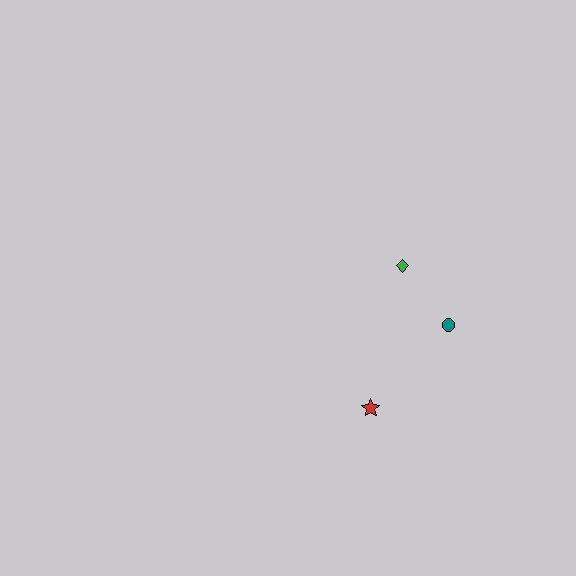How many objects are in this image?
There are 3 objects.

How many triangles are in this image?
There are no triangles.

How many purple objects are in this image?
There are no purple objects.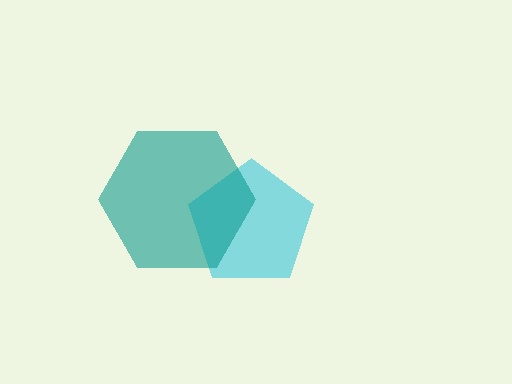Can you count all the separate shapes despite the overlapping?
Yes, there are 2 separate shapes.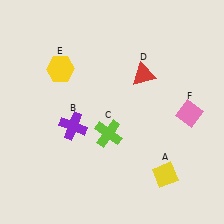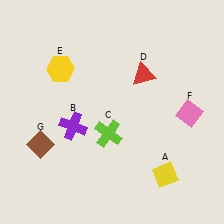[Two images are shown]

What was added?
A brown diamond (G) was added in Image 2.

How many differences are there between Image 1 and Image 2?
There is 1 difference between the two images.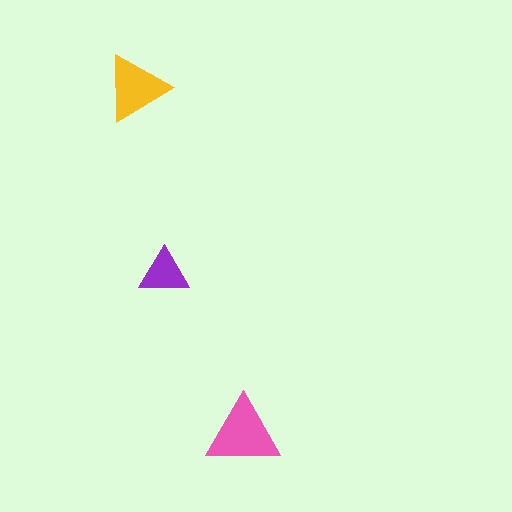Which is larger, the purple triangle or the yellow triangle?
The yellow one.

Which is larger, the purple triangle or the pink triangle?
The pink one.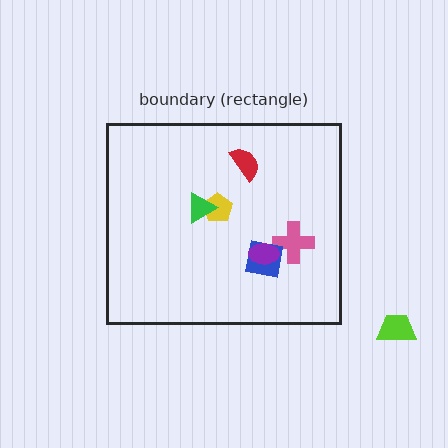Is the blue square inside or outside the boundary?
Inside.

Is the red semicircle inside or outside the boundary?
Inside.